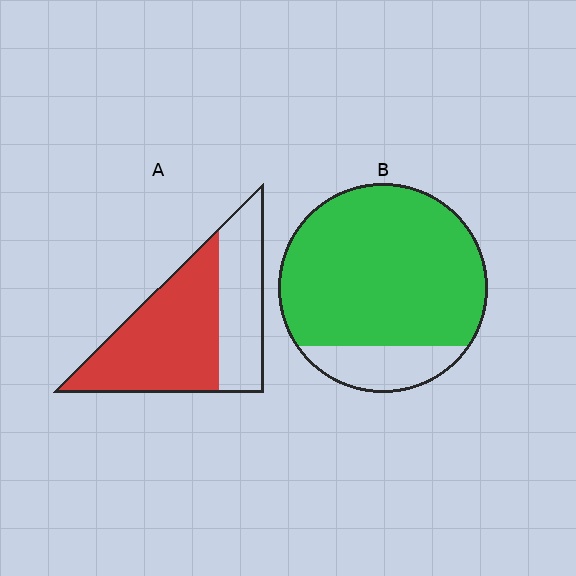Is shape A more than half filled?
Yes.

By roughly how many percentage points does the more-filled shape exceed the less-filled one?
By roughly 20 percentage points (B over A).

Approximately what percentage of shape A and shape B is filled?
A is approximately 60% and B is approximately 85%.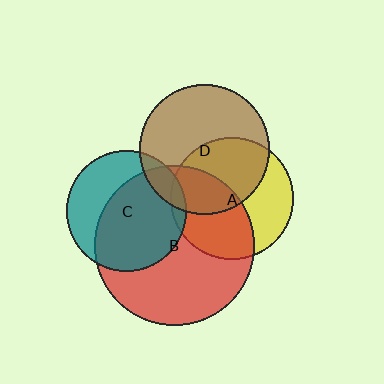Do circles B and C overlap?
Yes.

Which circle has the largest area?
Circle B (red).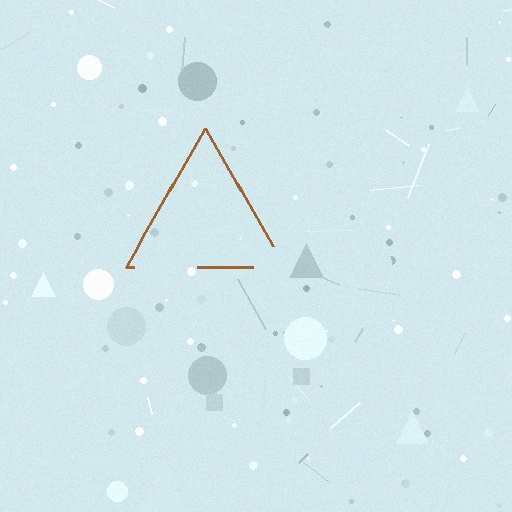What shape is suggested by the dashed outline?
The dashed outline suggests a triangle.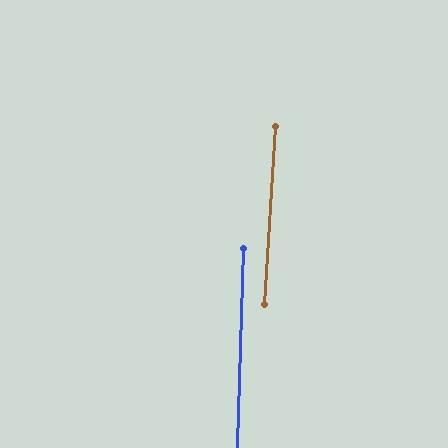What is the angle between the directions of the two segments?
Approximately 2 degrees.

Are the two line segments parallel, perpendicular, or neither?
Parallel — their directions differ by only 1.6°.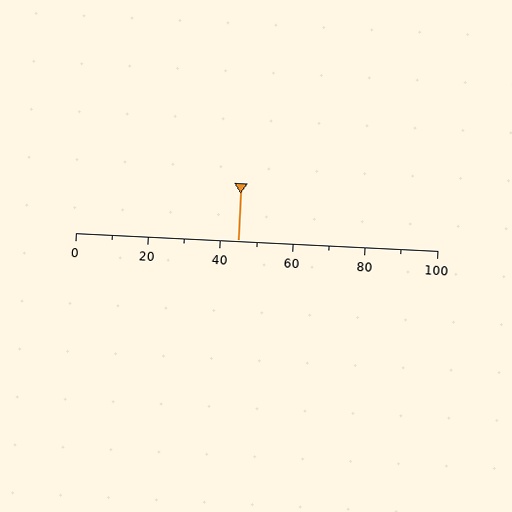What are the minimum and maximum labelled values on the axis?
The axis runs from 0 to 100.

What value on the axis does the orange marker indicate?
The marker indicates approximately 45.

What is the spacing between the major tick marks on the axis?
The major ticks are spaced 20 apart.